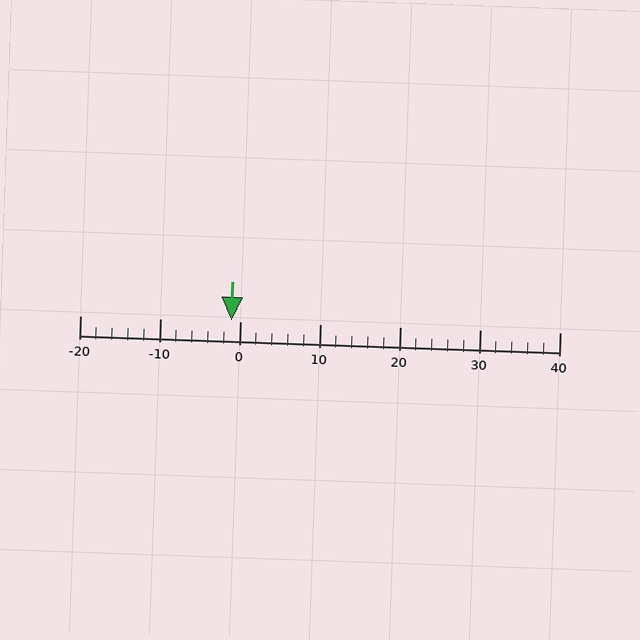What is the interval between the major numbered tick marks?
The major tick marks are spaced 10 units apart.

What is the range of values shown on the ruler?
The ruler shows values from -20 to 40.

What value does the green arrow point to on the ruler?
The green arrow points to approximately -1.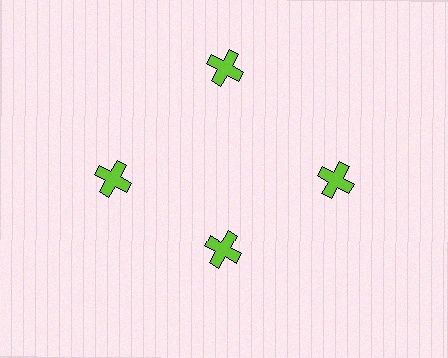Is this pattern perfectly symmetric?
No. The 4 lime crosses are arranged in a ring, but one element near the 6 o'clock position is pulled inward toward the center, breaking the 4-fold rotational symmetry.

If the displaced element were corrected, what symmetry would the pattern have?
It would have 4-fold rotational symmetry — the pattern would map onto itself every 90 degrees.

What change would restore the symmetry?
The symmetry would be restored by moving it outward, back onto the ring so that all 4 crosses sit at equal angles and equal distance from the center.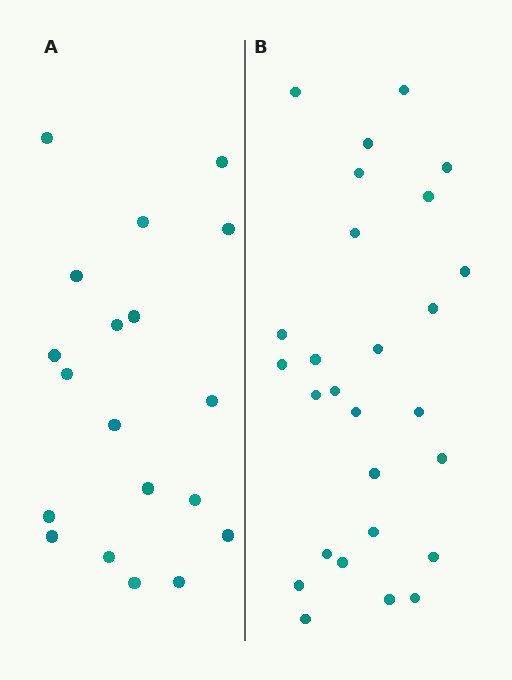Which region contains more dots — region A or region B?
Region B (the right region) has more dots.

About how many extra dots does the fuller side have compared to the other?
Region B has roughly 8 or so more dots than region A.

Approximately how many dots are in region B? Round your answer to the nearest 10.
About 30 dots. (The exact count is 27, which rounds to 30.)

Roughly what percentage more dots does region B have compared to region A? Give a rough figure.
About 40% more.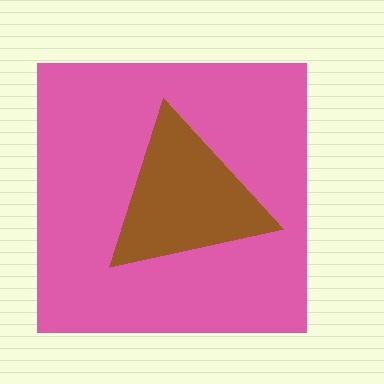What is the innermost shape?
The brown triangle.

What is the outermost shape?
The pink square.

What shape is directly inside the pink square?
The brown triangle.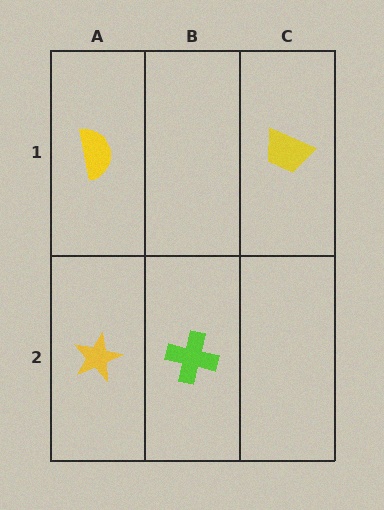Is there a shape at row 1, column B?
No, that cell is empty.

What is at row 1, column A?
A yellow semicircle.